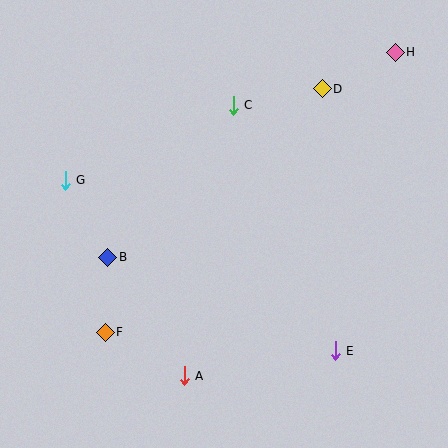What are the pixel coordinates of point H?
Point H is at (395, 52).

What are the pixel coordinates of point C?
Point C is at (233, 105).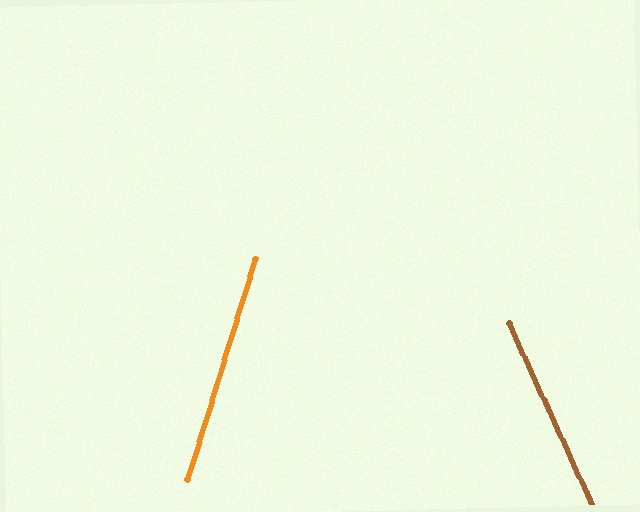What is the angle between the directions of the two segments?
Approximately 42 degrees.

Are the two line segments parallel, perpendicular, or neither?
Neither parallel nor perpendicular — they differ by about 42°.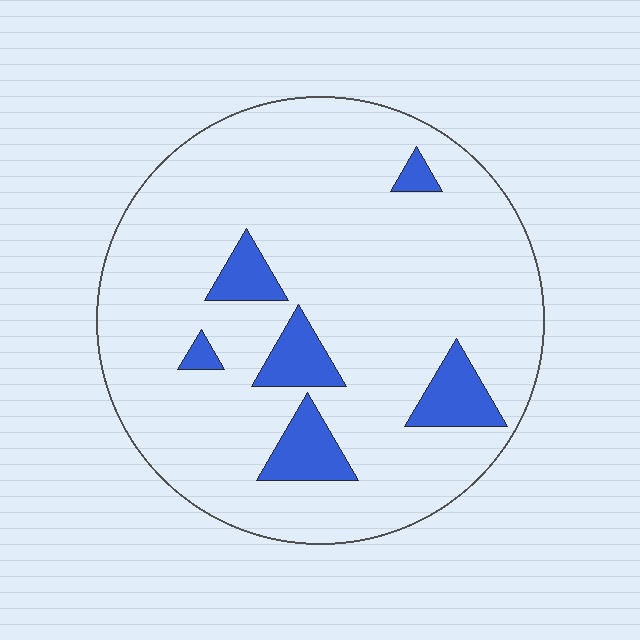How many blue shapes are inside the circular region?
6.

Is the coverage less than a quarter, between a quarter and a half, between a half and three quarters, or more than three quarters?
Less than a quarter.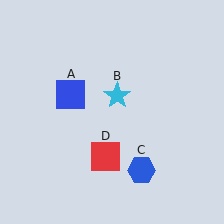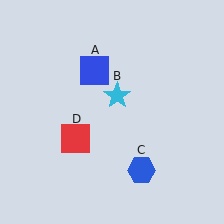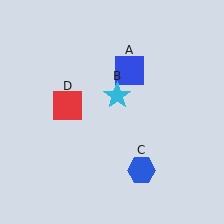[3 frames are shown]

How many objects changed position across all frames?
2 objects changed position: blue square (object A), red square (object D).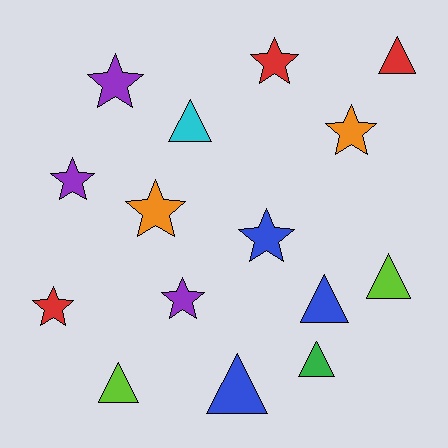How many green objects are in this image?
There is 1 green object.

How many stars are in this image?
There are 8 stars.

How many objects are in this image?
There are 15 objects.